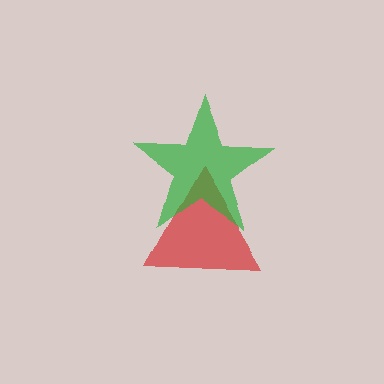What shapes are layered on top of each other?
The layered shapes are: a red triangle, a green star.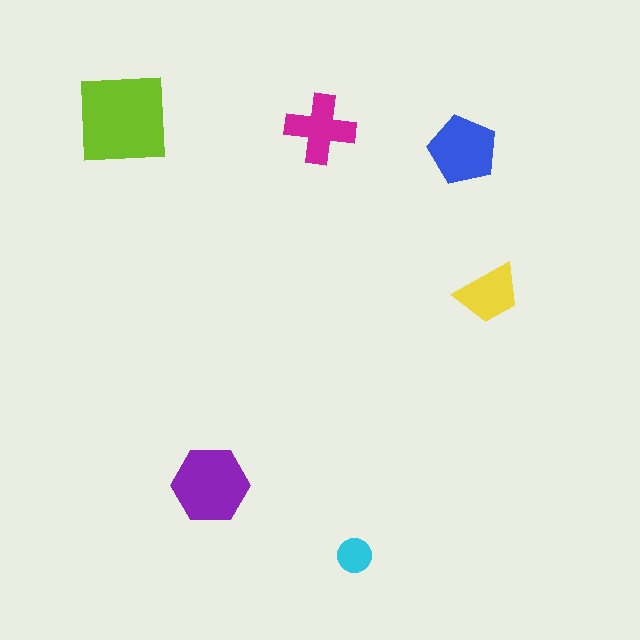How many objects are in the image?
There are 6 objects in the image.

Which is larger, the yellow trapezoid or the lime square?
The lime square.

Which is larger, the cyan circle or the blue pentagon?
The blue pentagon.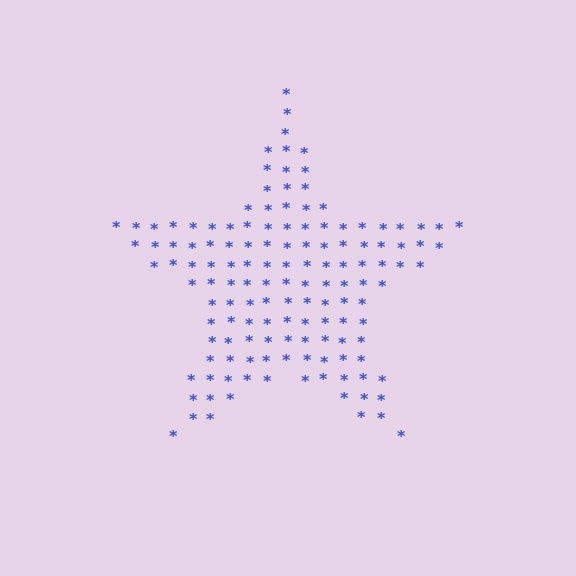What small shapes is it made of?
It is made of small asterisks.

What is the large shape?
The large shape is a star.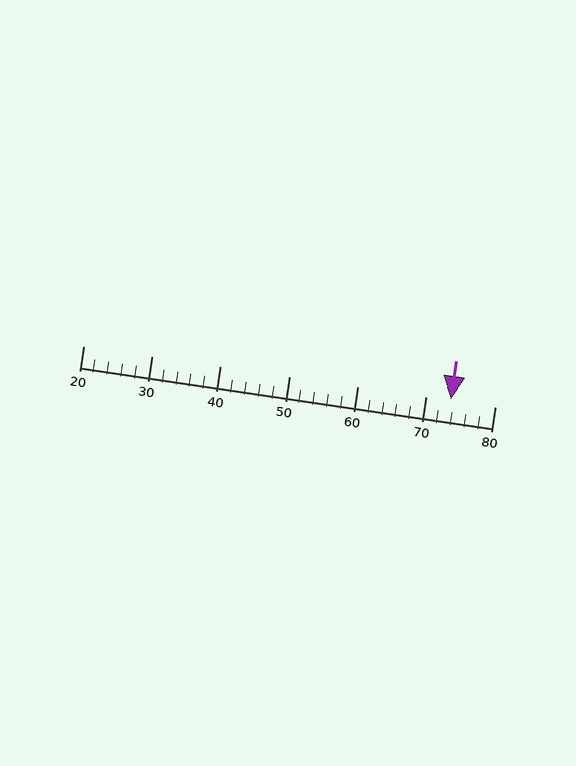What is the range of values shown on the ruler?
The ruler shows values from 20 to 80.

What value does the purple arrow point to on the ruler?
The purple arrow points to approximately 74.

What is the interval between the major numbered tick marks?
The major tick marks are spaced 10 units apart.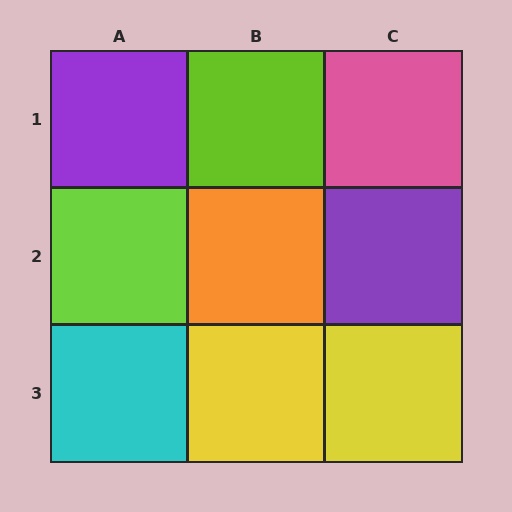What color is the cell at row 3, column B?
Yellow.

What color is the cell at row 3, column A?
Cyan.